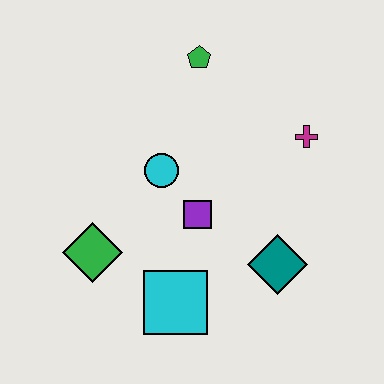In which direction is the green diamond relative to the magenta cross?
The green diamond is to the left of the magenta cross.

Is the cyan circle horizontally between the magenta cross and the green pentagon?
No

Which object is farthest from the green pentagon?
The cyan square is farthest from the green pentagon.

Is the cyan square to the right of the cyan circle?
Yes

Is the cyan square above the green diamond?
No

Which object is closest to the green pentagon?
The cyan circle is closest to the green pentagon.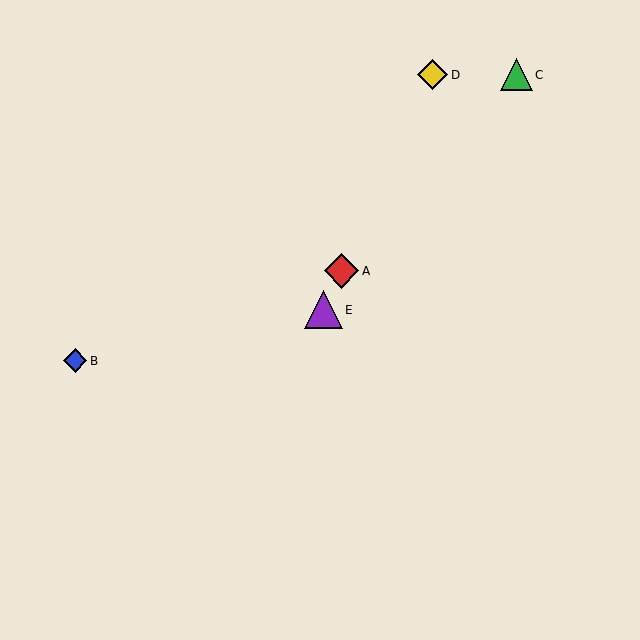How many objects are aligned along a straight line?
3 objects (A, D, E) are aligned along a straight line.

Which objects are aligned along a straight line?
Objects A, D, E are aligned along a straight line.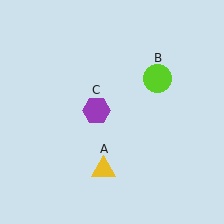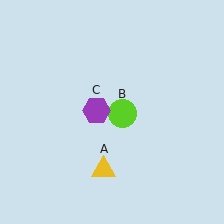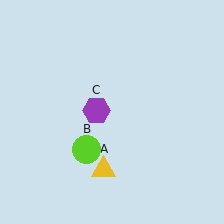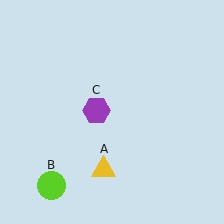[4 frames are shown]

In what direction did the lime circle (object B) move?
The lime circle (object B) moved down and to the left.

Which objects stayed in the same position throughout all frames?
Yellow triangle (object A) and purple hexagon (object C) remained stationary.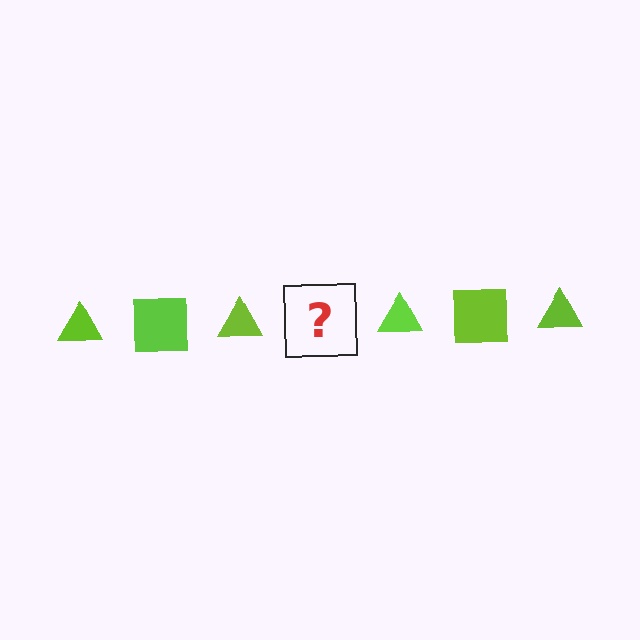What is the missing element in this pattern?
The missing element is a lime square.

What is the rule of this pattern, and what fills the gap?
The rule is that the pattern cycles through triangle, square shapes in lime. The gap should be filled with a lime square.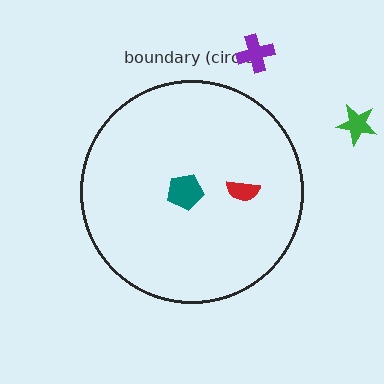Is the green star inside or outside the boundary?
Outside.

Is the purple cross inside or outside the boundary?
Outside.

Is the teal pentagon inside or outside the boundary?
Inside.